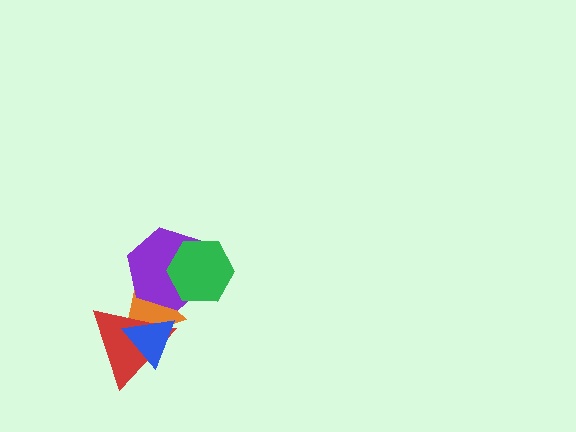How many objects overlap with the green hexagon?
2 objects overlap with the green hexagon.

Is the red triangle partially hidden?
Yes, it is partially covered by another shape.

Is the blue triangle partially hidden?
No, no other shape covers it.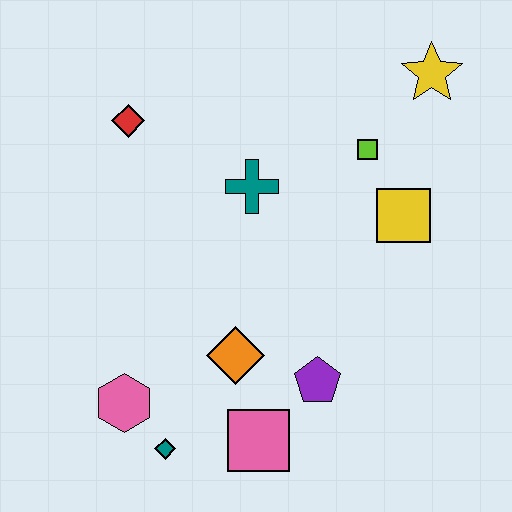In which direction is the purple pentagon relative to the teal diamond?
The purple pentagon is to the right of the teal diamond.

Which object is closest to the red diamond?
The teal cross is closest to the red diamond.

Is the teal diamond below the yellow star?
Yes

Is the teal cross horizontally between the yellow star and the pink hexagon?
Yes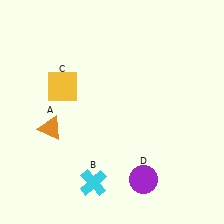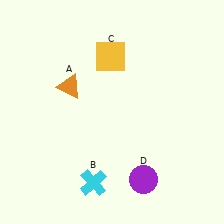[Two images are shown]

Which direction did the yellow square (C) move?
The yellow square (C) moved right.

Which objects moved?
The objects that moved are: the orange triangle (A), the yellow square (C).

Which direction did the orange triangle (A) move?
The orange triangle (A) moved up.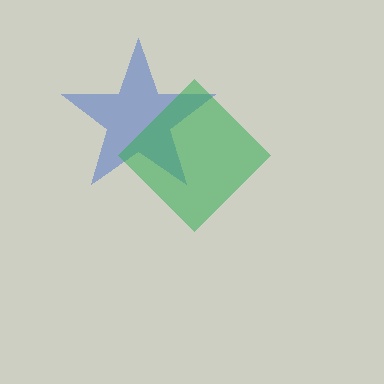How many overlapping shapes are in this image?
There are 2 overlapping shapes in the image.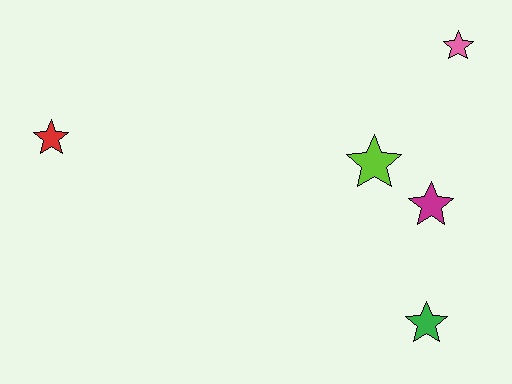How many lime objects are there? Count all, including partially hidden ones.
There is 1 lime object.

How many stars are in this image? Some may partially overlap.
There are 5 stars.